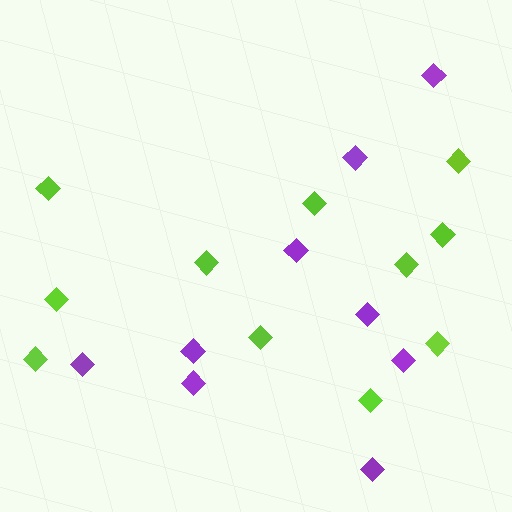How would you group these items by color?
There are 2 groups: one group of purple diamonds (9) and one group of lime diamonds (11).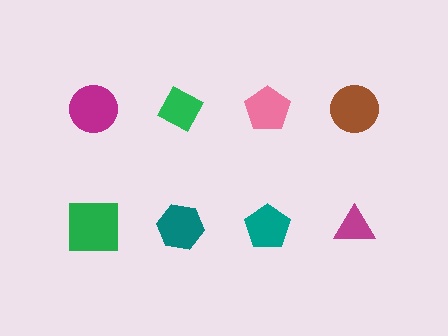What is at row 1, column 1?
A magenta circle.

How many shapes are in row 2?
4 shapes.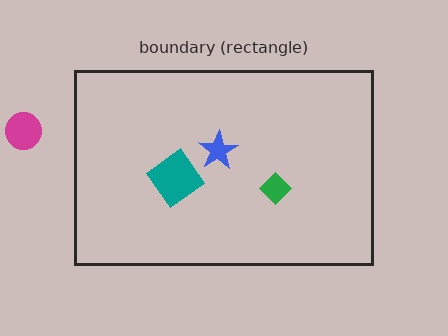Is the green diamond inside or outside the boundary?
Inside.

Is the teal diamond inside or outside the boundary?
Inside.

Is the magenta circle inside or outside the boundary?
Outside.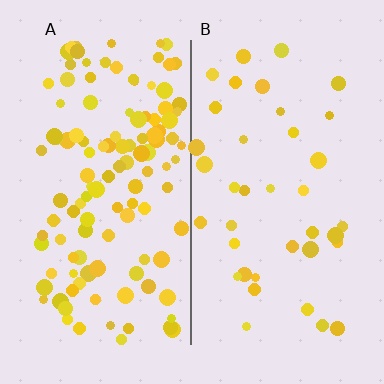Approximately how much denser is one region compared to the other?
Approximately 3.1× — region A over region B.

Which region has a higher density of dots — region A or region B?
A (the left).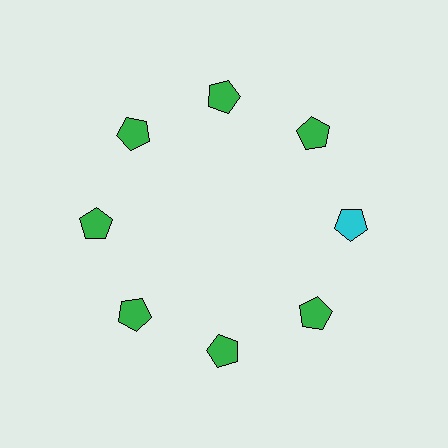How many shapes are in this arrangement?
There are 8 shapes arranged in a ring pattern.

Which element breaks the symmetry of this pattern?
The cyan pentagon at roughly the 3 o'clock position breaks the symmetry. All other shapes are green pentagons.